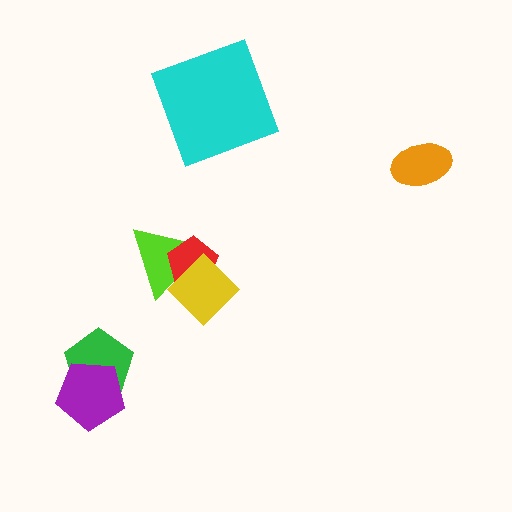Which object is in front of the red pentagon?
The yellow diamond is in front of the red pentagon.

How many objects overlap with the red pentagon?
2 objects overlap with the red pentagon.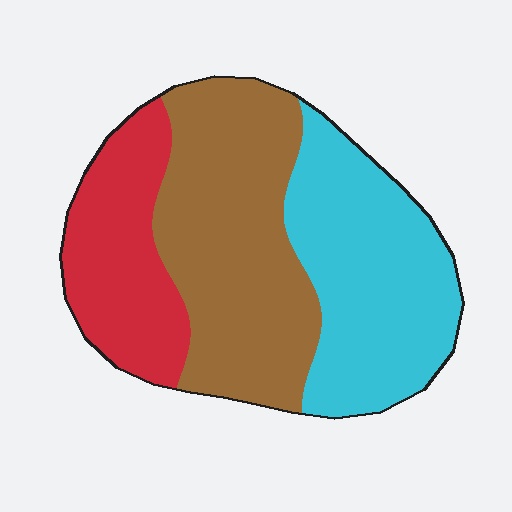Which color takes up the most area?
Brown, at roughly 40%.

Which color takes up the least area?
Red, at roughly 25%.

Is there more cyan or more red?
Cyan.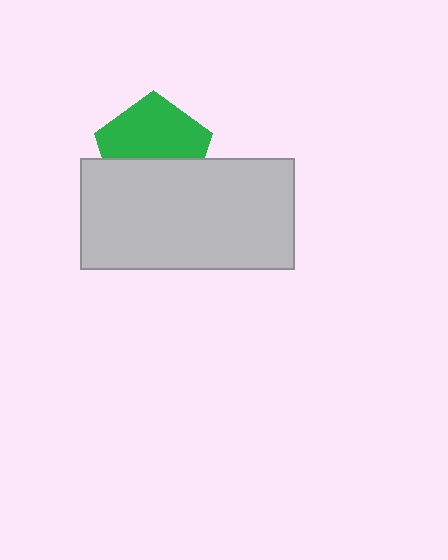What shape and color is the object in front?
The object in front is a light gray rectangle.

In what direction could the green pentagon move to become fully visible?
The green pentagon could move up. That would shift it out from behind the light gray rectangle entirely.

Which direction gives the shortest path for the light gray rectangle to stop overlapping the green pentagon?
Moving down gives the shortest separation.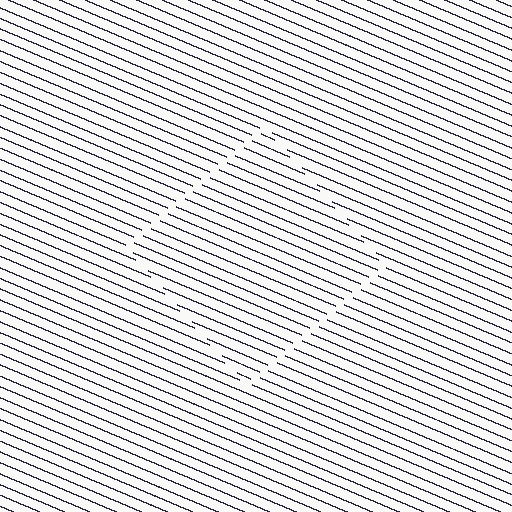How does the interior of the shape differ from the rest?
The interior of the shape contains the same grating, shifted by half a period — the contour is defined by the phase discontinuity where line-ends from the inner and outer gratings abut.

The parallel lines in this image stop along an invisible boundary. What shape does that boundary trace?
An illusory square. The interior of the shape contains the same grating, shifted by half a period — the contour is defined by the phase discontinuity where line-ends from the inner and outer gratings abut.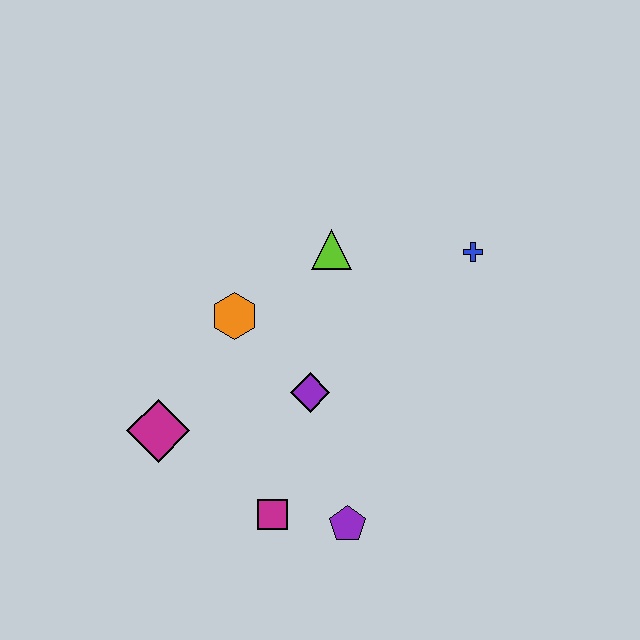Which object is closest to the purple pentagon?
The magenta square is closest to the purple pentagon.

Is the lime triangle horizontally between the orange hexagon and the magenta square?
No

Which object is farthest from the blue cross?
The magenta diamond is farthest from the blue cross.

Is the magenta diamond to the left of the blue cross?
Yes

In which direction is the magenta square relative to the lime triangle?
The magenta square is below the lime triangle.